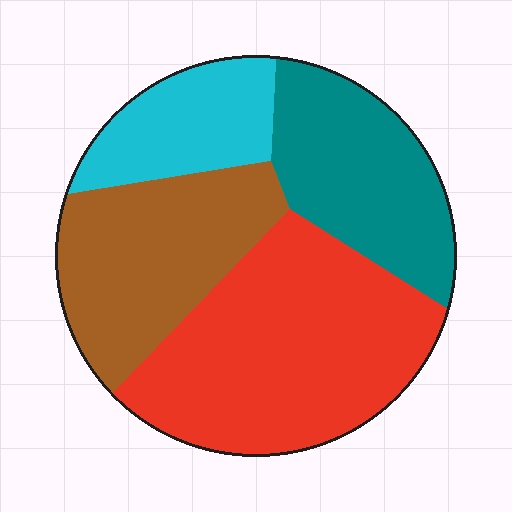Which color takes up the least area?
Cyan, at roughly 15%.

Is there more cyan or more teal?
Teal.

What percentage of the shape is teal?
Teal covers about 20% of the shape.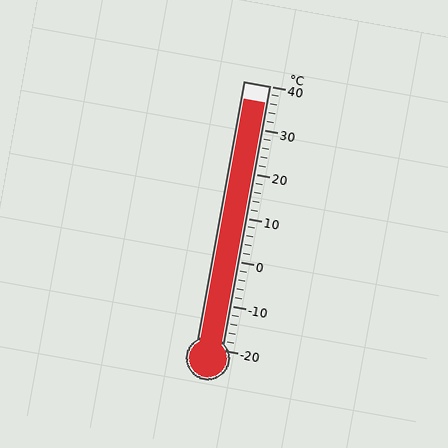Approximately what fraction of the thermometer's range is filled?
The thermometer is filled to approximately 95% of its range.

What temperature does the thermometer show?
The thermometer shows approximately 36°C.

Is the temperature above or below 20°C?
The temperature is above 20°C.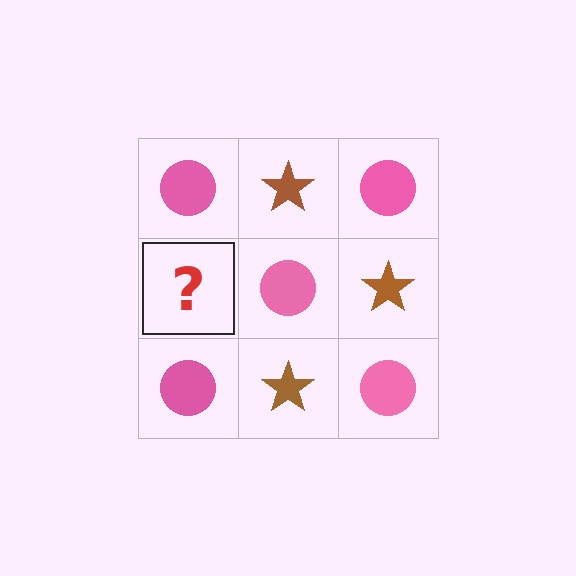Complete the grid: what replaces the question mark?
The question mark should be replaced with a brown star.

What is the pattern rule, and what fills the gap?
The rule is that it alternates pink circle and brown star in a checkerboard pattern. The gap should be filled with a brown star.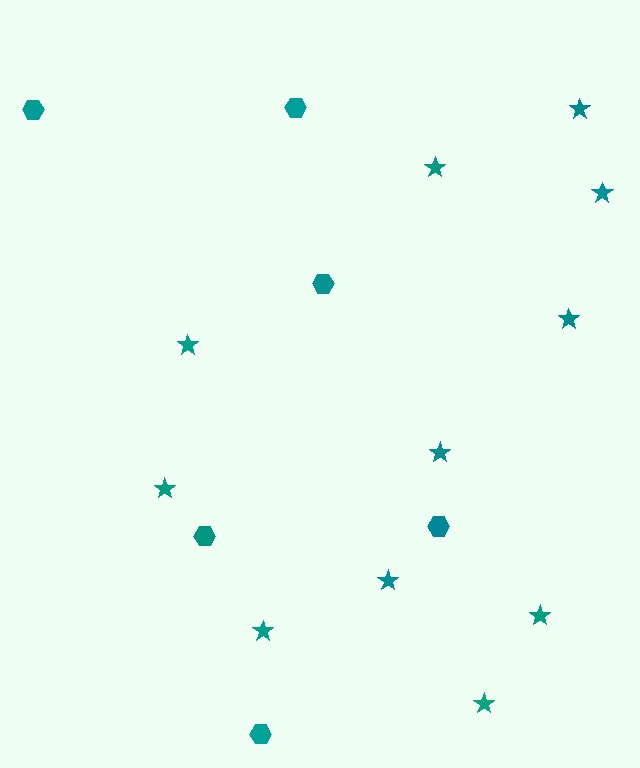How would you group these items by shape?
There are 2 groups: one group of stars (11) and one group of hexagons (6).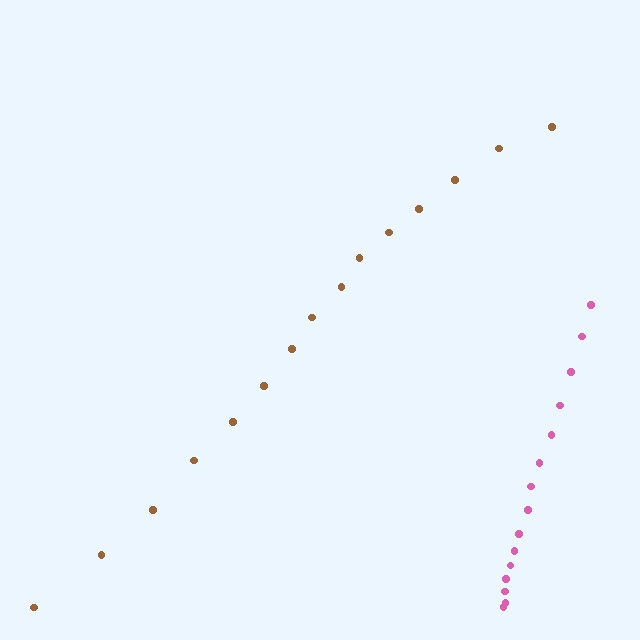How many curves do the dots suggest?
There are 2 distinct paths.